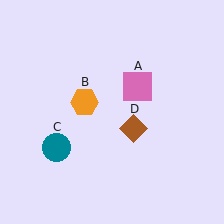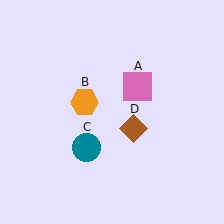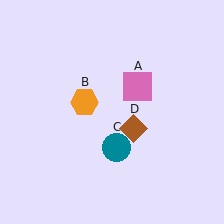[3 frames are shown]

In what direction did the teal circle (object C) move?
The teal circle (object C) moved right.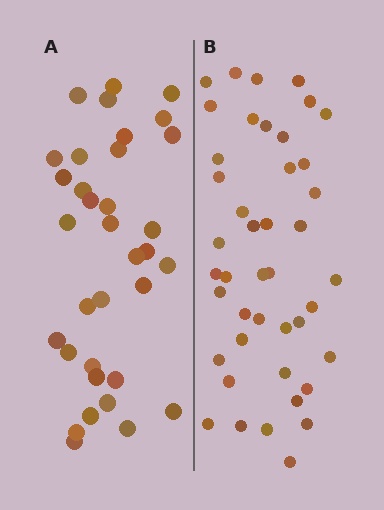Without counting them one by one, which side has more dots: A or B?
Region B (the right region) has more dots.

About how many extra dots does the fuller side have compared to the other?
Region B has roughly 8 or so more dots than region A.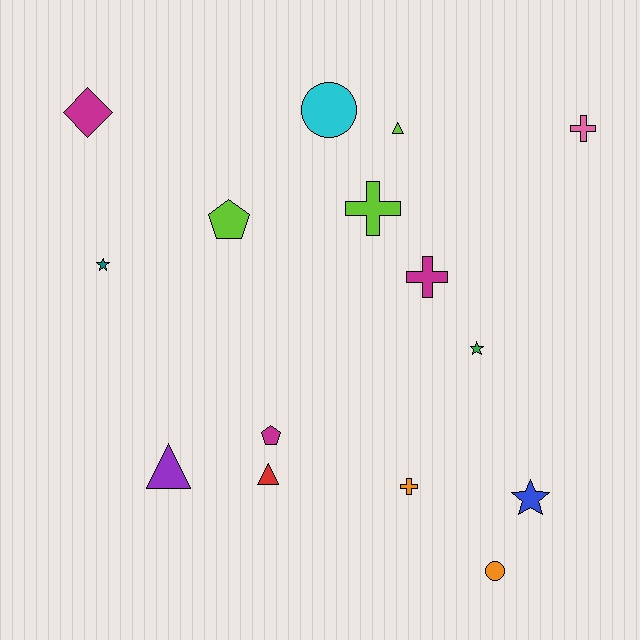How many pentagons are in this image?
There are 2 pentagons.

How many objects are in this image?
There are 15 objects.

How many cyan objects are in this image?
There is 1 cyan object.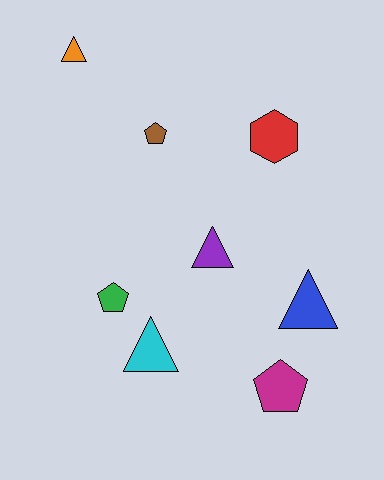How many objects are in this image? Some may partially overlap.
There are 8 objects.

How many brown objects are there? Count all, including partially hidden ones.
There is 1 brown object.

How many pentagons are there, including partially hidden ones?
There are 3 pentagons.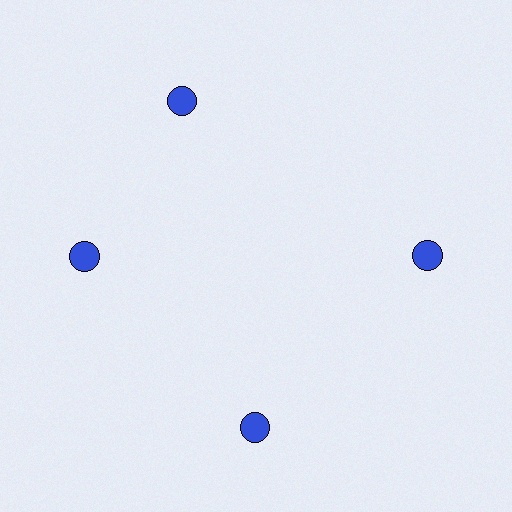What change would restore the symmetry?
The symmetry would be restored by rotating it back into even spacing with its neighbors so that all 4 circles sit at equal angles and equal distance from the center.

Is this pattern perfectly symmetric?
No. The 4 blue circles are arranged in a ring, but one element near the 12 o'clock position is rotated out of alignment along the ring, breaking the 4-fold rotational symmetry.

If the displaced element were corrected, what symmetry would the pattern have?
It would have 4-fold rotational symmetry — the pattern would map onto itself every 90 degrees.